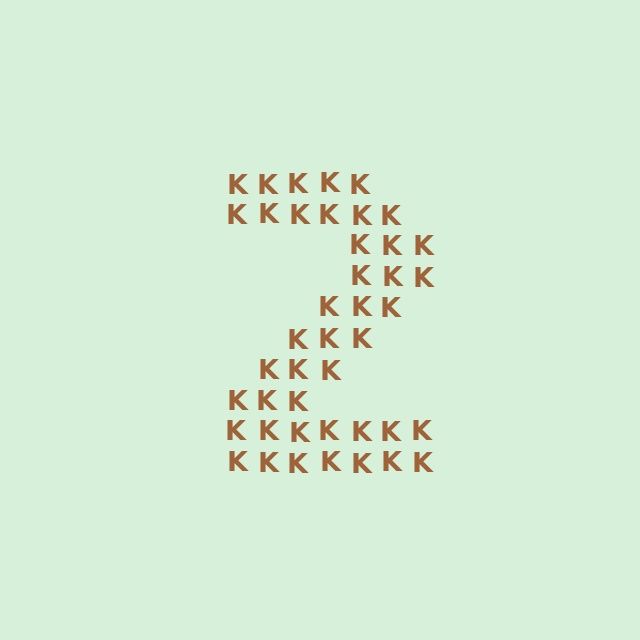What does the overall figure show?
The overall figure shows the digit 2.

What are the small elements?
The small elements are letter K's.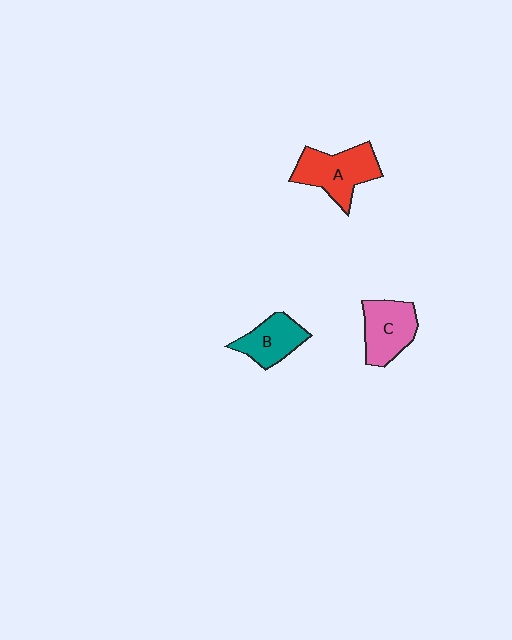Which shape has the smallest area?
Shape B (teal).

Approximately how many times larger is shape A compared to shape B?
Approximately 1.4 times.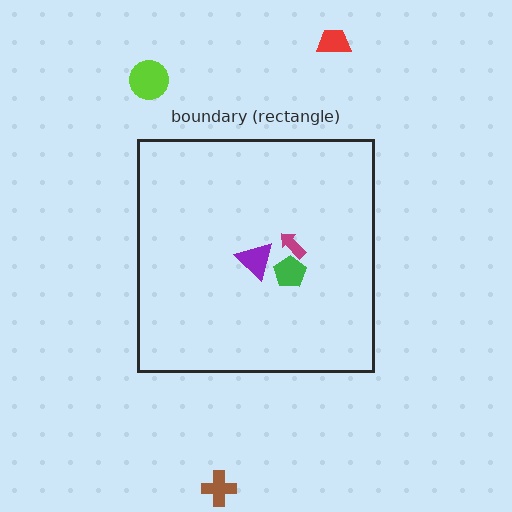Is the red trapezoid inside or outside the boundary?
Outside.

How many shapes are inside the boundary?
3 inside, 3 outside.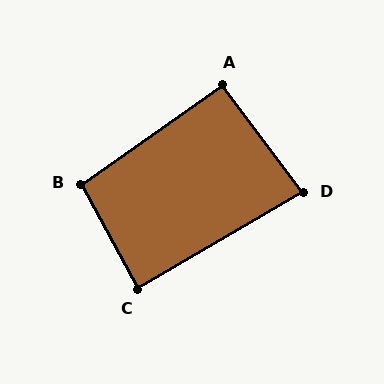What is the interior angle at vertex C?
Approximately 88 degrees (approximately right).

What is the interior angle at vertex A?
Approximately 92 degrees (approximately right).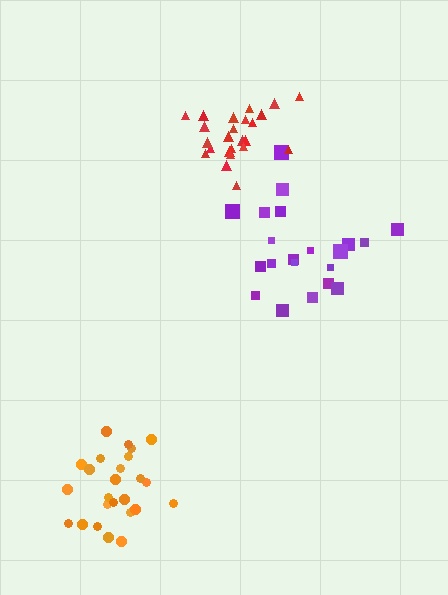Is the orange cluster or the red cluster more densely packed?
Orange.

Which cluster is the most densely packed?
Orange.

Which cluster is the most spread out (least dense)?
Purple.